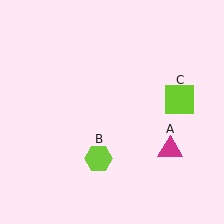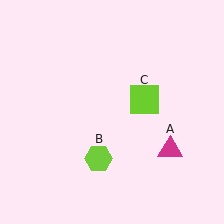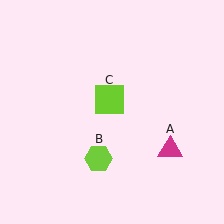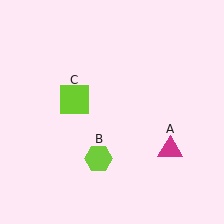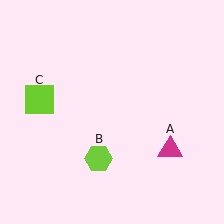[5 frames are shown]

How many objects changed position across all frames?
1 object changed position: lime square (object C).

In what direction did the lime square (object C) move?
The lime square (object C) moved left.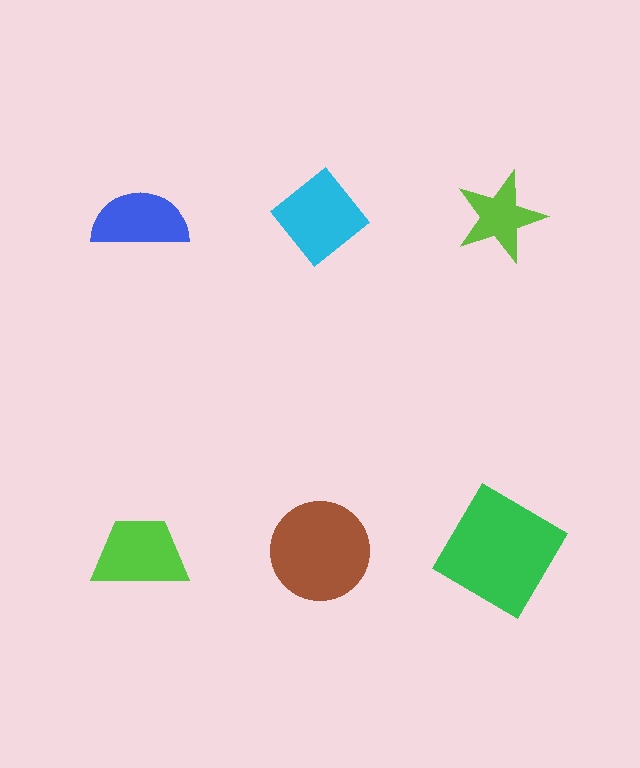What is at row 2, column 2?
A brown circle.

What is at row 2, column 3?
A green diamond.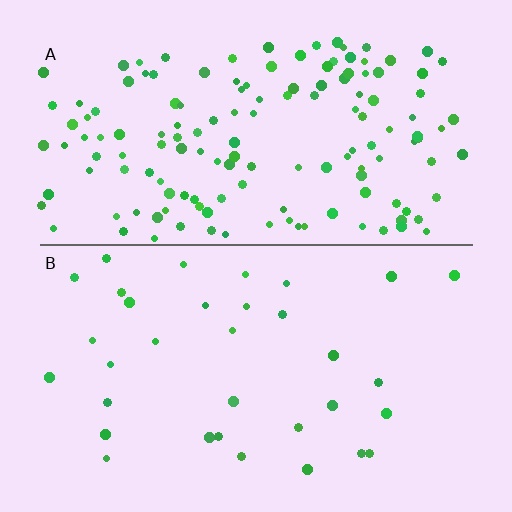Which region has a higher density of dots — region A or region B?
A (the top).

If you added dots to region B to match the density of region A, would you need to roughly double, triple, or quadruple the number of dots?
Approximately quadruple.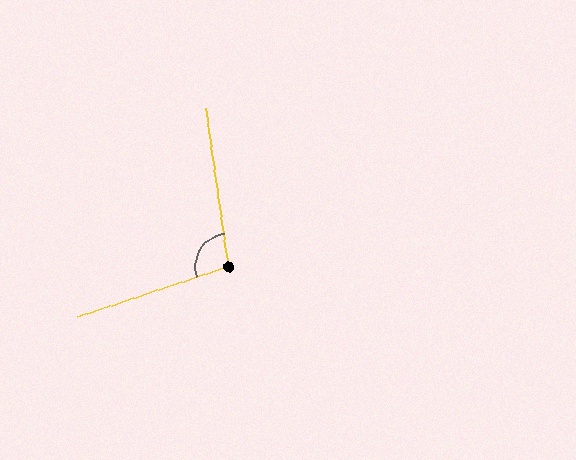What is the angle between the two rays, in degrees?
Approximately 101 degrees.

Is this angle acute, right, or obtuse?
It is obtuse.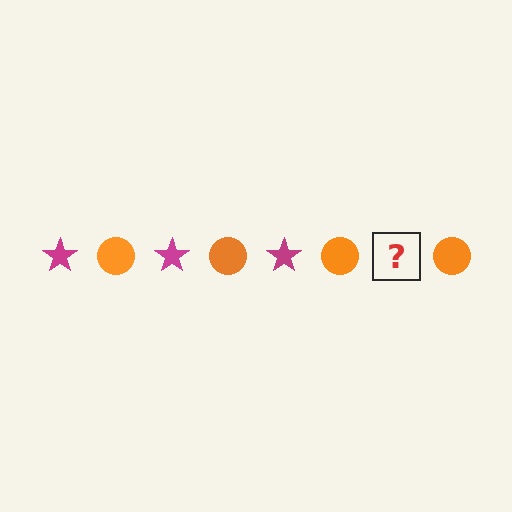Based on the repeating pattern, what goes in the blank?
The blank should be a magenta star.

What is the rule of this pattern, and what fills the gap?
The rule is that the pattern alternates between magenta star and orange circle. The gap should be filled with a magenta star.